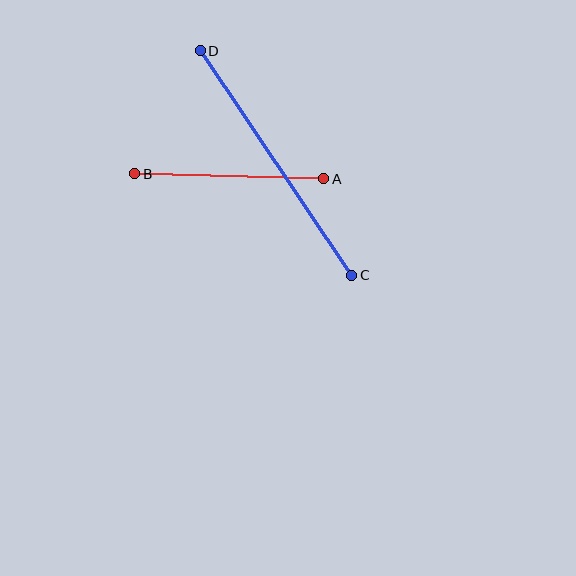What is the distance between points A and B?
The distance is approximately 189 pixels.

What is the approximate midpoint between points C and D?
The midpoint is at approximately (276, 163) pixels.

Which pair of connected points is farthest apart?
Points C and D are farthest apart.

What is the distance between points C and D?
The distance is approximately 271 pixels.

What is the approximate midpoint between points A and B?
The midpoint is at approximately (229, 176) pixels.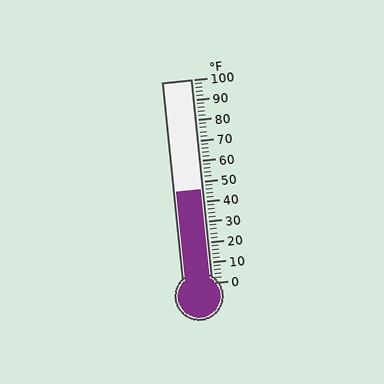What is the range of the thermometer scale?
The thermometer scale ranges from 0°F to 100°F.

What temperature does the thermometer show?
The thermometer shows approximately 46°F.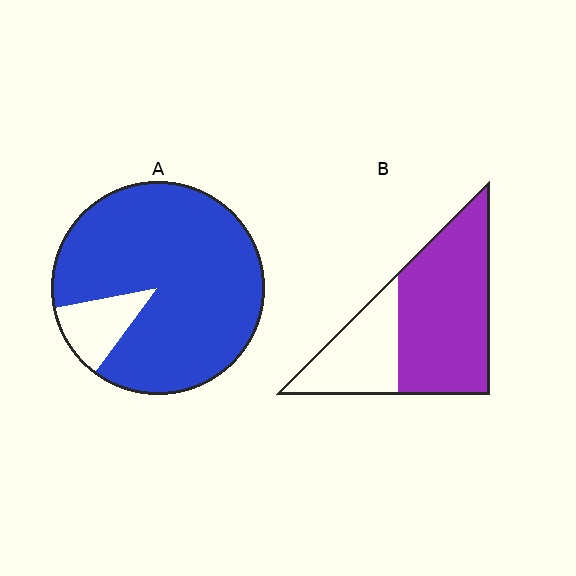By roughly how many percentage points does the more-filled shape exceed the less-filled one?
By roughly 20 percentage points (A over B).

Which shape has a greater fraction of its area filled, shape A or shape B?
Shape A.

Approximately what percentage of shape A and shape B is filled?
A is approximately 90% and B is approximately 65%.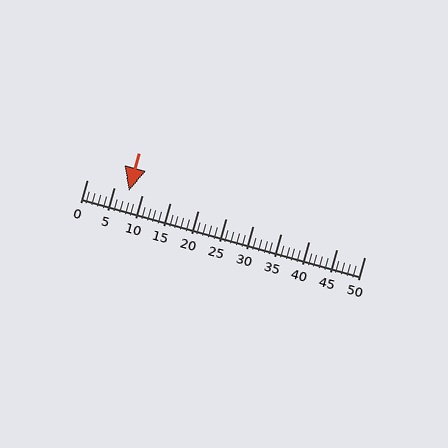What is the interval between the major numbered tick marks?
The major tick marks are spaced 5 units apart.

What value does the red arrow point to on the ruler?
The red arrow points to approximately 8.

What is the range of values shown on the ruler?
The ruler shows values from 0 to 50.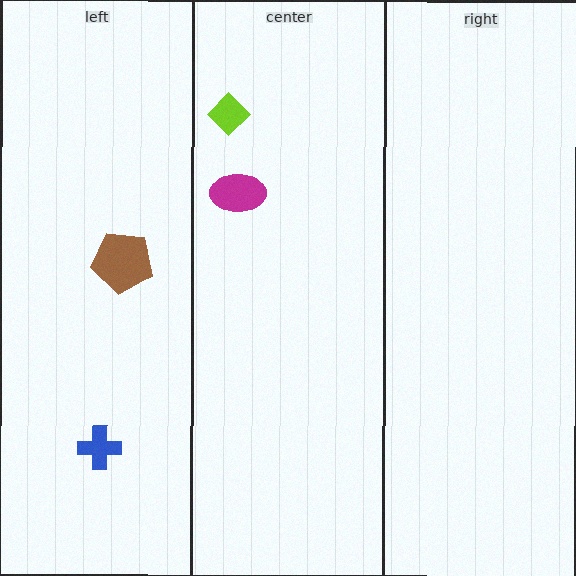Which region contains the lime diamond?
The center region.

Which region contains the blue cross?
The left region.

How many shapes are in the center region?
2.